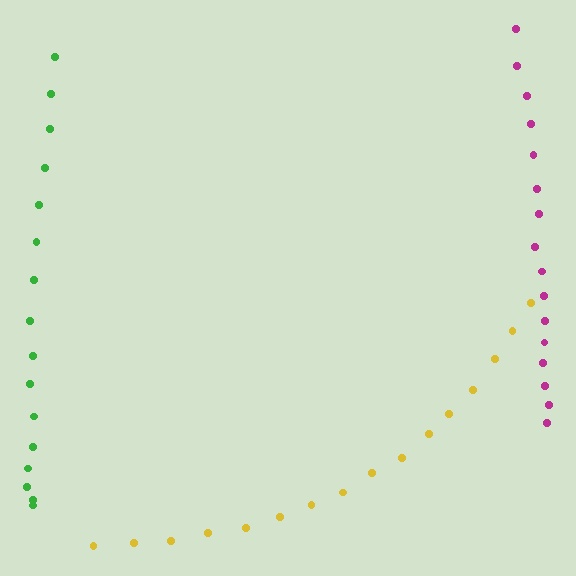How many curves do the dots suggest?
There are 3 distinct paths.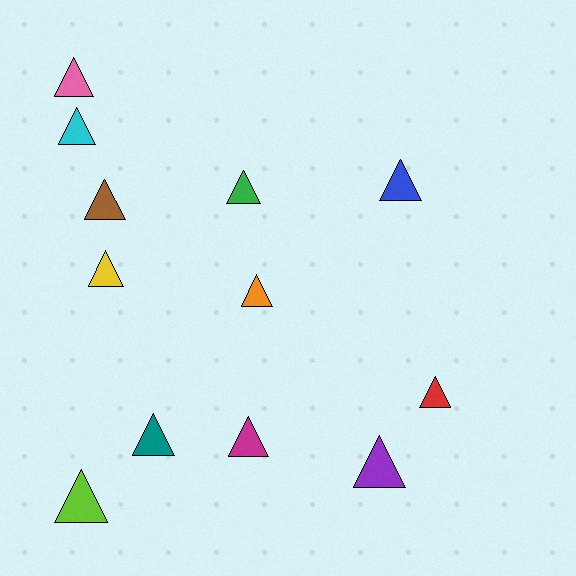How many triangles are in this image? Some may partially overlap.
There are 12 triangles.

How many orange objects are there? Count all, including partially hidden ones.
There is 1 orange object.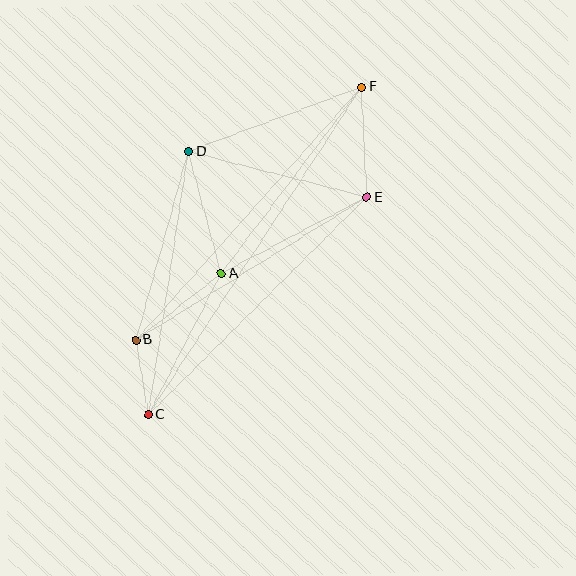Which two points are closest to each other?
Points B and C are closest to each other.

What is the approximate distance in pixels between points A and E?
The distance between A and E is approximately 164 pixels.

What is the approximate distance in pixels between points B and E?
The distance between B and E is approximately 272 pixels.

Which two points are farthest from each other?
Points C and F are farthest from each other.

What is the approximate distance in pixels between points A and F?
The distance between A and F is approximately 233 pixels.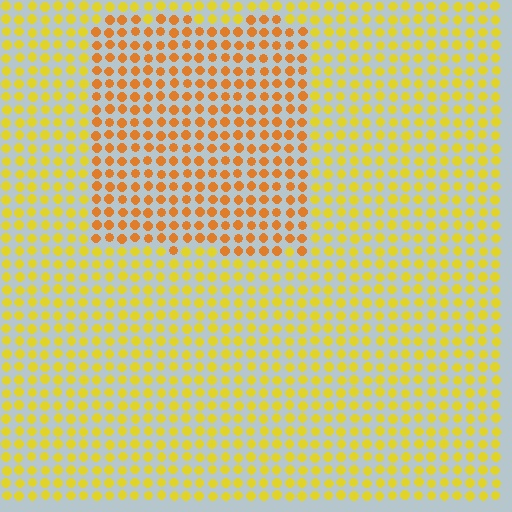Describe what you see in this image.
The image is filled with small yellow elements in a uniform arrangement. A rectangle-shaped region is visible where the elements are tinted to a slightly different hue, forming a subtle color boundary.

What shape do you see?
I see a rectangle.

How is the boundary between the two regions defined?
The boundary is defined purely by a slight shift in hue (about 29 degrees). Spacing, size, and orientation are identical on both sides.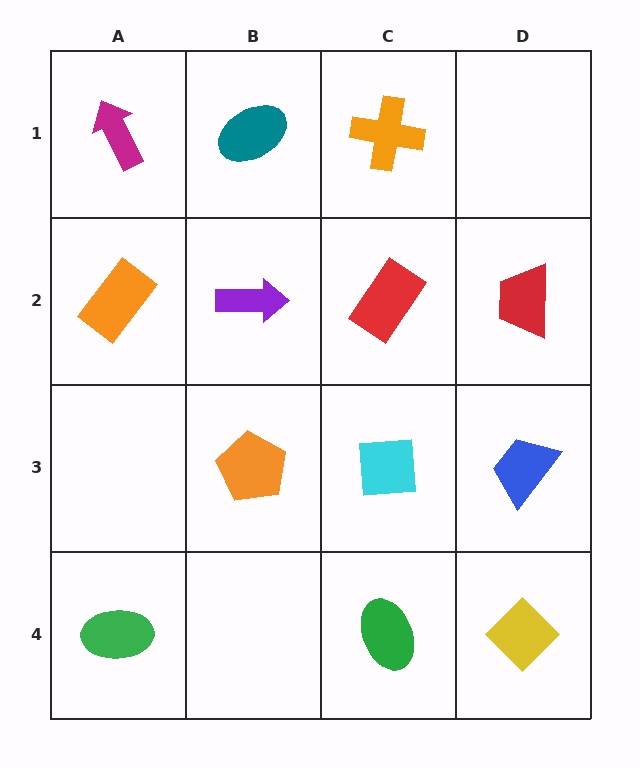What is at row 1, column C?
An orange cross.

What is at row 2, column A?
An orange rectangle.